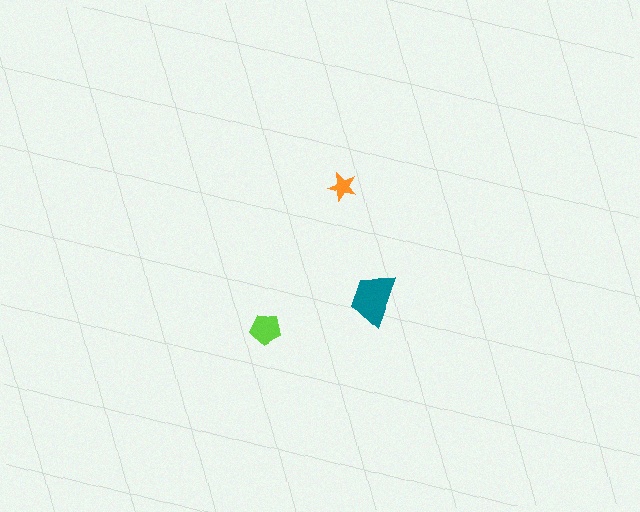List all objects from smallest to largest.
The orange star, the lime pentagon, the teal trapezoid.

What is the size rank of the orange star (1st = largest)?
3rd.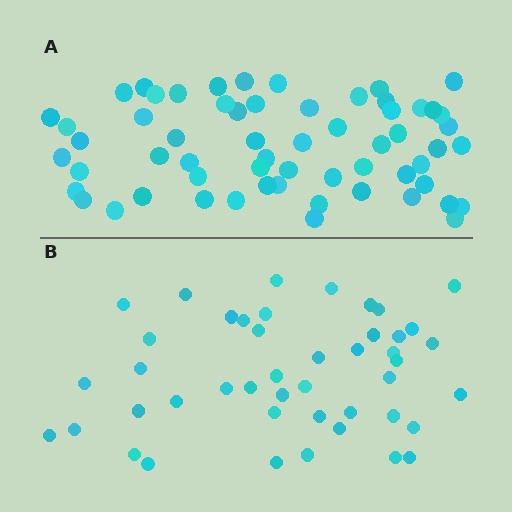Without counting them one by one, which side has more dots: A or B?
Region A (the top region) has more dots.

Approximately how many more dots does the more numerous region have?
Region A has approximately 15 more dots than region B.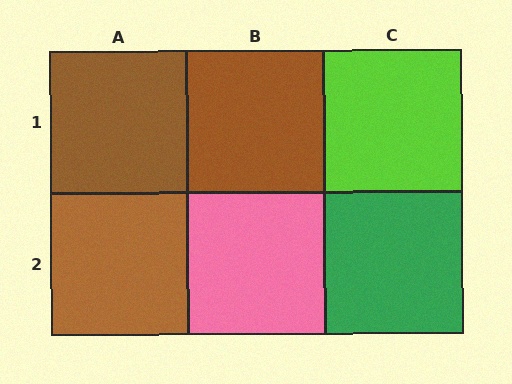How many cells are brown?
3 cells are brown.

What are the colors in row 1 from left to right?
Brown, brown, lime.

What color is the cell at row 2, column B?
Pink.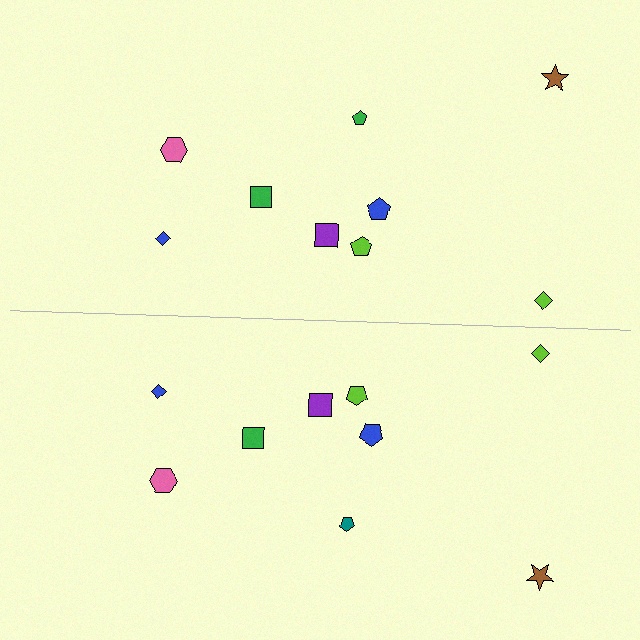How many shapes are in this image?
There are 18 shapes in this image.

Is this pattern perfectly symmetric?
No, the pattern is not perfectly symmetric. The teal pentagon on the bottom side breaks the symmetry — its mirror counterpart is green.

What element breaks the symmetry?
The teal pentagon on the bottom side breaks the symmetry — its mirror counterpart is green.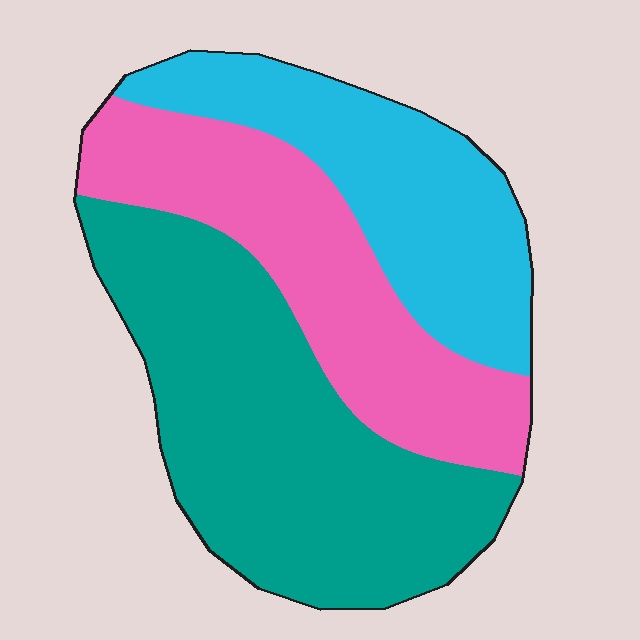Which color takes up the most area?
Teal, at roughly 45%.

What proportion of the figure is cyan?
Cyan covers 26% of the figure.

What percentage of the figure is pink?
Pink takes up between a sixth and a third of the figure.